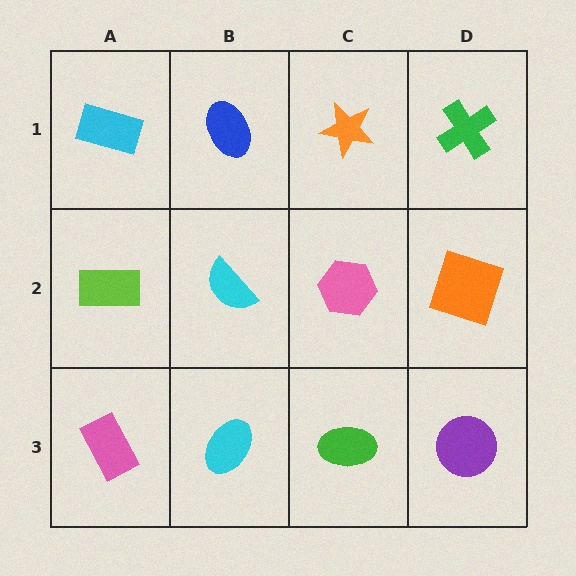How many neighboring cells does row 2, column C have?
4.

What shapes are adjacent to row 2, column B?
A blue ellipse (row 1, column B), a cyan ellipse (row 3, column B), a lime rectangle (row 2, column A), a pink hexagon (row 2, column C).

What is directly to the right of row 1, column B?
An orange star.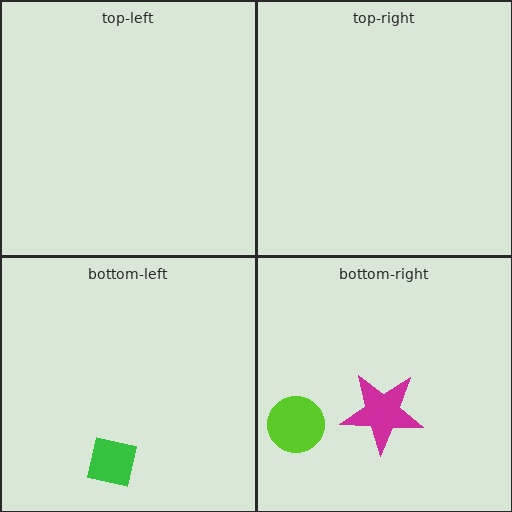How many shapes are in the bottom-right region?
2.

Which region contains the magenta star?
The bottom-right region.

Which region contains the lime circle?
The bottom-right region.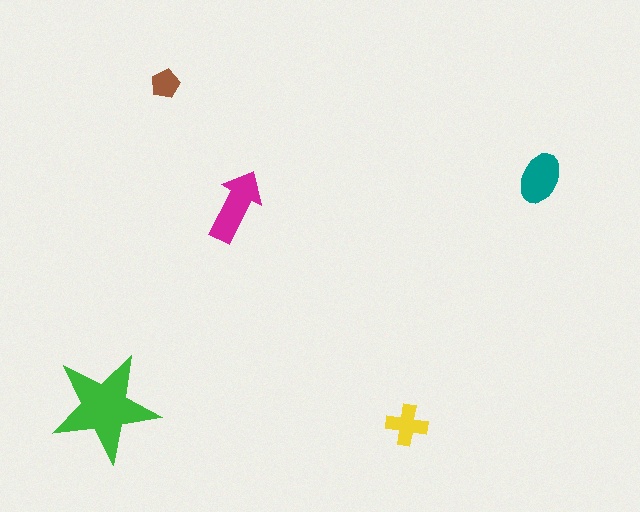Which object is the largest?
The green star.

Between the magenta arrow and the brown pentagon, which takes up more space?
The magenta arrow.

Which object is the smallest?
The brown pentagon.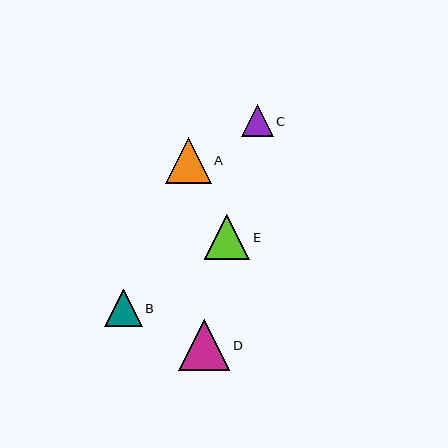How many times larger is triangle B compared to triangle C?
Triangle B is approximately 1.2 times the size of triangle C.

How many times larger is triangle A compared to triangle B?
Triangle A is approximately 1.2 times the size of triangle B.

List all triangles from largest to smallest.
From largest to smallest: D, A, E, B, C.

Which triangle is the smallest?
Triangle C is the smallest with a size of approximately 32 pixels.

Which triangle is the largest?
Triangle D is the largest with a size of approximately 51 pixels.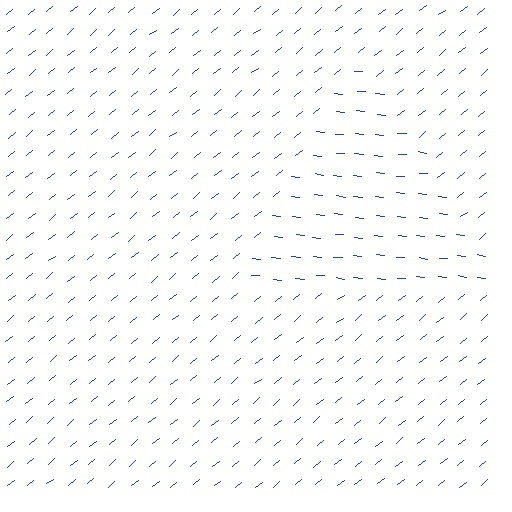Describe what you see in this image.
The image is filled with small blue line segments. A triangle region in the image has lines oriented differently from the surrounding lines, creating a visible texture boundary.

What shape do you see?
I see a triangle.